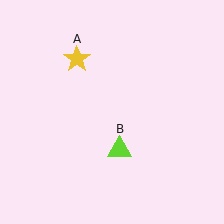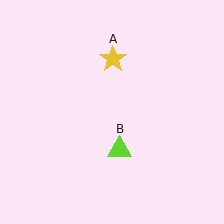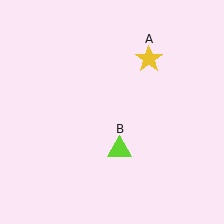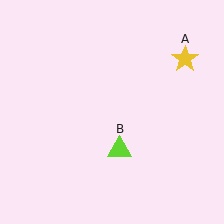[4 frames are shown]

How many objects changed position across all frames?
1 object changed position: yellow star (object A).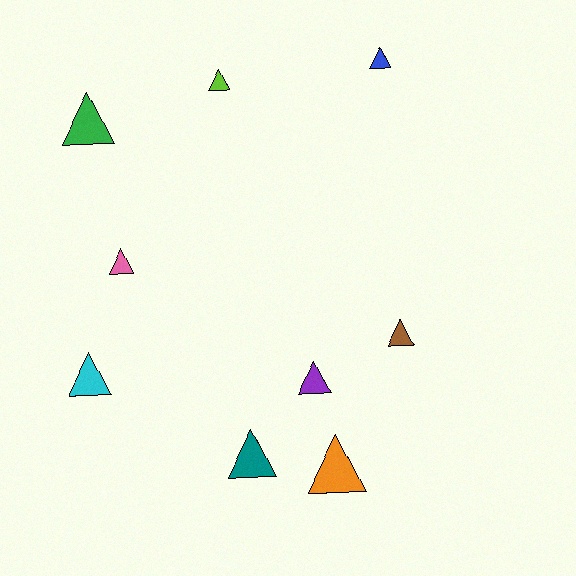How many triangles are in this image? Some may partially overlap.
There are 9 triangles.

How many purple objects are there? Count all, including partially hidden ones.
There is 1 purple object.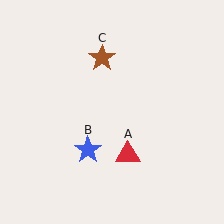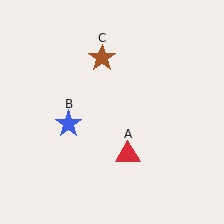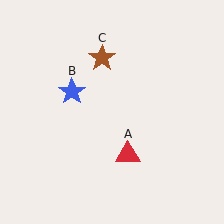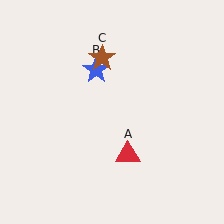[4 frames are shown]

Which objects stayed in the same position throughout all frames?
Red triangle (object A) and brown star (object C) remained stationary.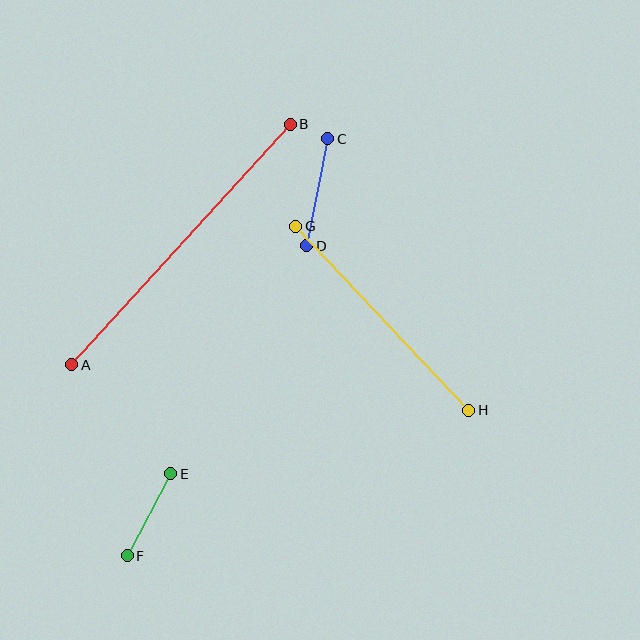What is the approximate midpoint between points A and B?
The midpoint is at approximately (181, 245) pixels.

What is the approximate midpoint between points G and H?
The midpoint is at approximately (382, 318) pixels.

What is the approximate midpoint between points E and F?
The midpoint is at approximately (149, 515) pixels.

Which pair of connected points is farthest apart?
Points A and B are farthest apart.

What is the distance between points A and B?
The distance is approximately 325 pixels.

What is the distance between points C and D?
The distance is approximately 109 pixels.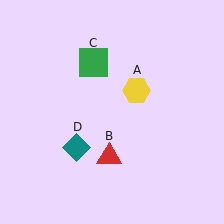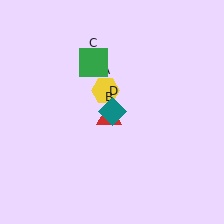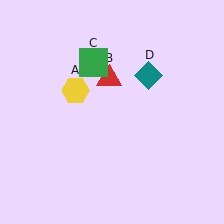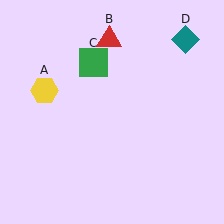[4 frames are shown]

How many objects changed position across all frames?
3 objects changed position: yellow hexagon (object A), red triangle (object B), teal diamond (object D).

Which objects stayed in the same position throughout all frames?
Green square (object C) remained stationary.